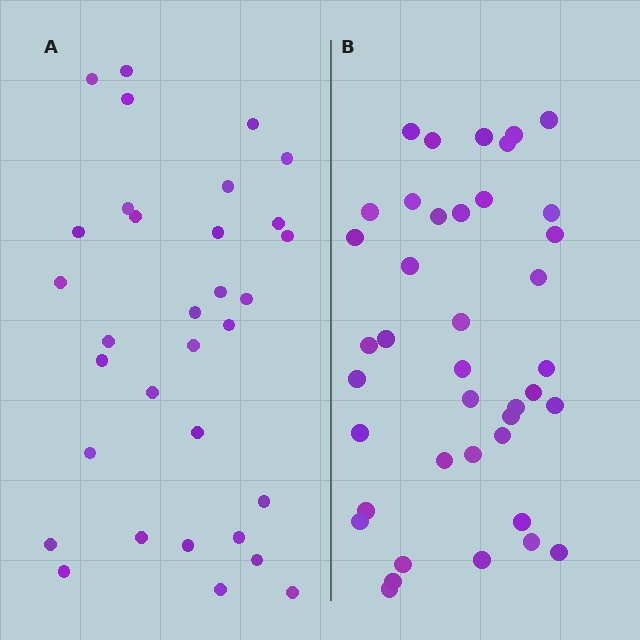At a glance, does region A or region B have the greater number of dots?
Region B (the right region) has more dots.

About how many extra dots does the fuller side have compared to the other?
Region B has roughly 8 or so more dots than region A.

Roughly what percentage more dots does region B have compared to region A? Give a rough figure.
About 25% more.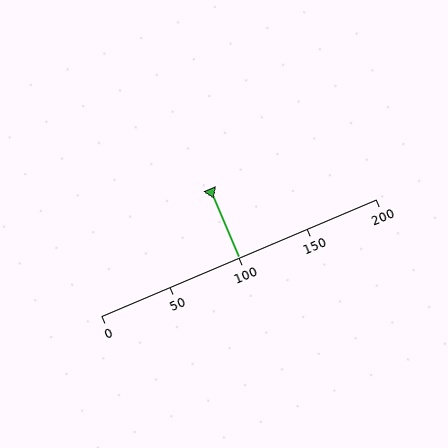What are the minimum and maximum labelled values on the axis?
The axis runs from 0 to 200.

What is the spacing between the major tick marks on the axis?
The major ticks are spaced 50 apart.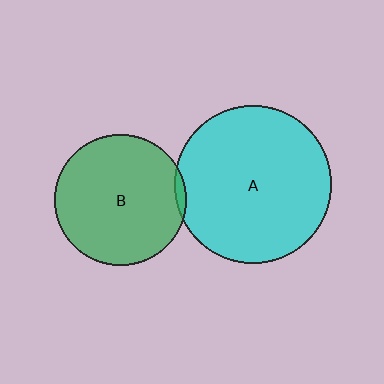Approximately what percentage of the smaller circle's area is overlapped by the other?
Approximately 5%.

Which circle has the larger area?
Circle A (cyan).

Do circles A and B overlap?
Yes.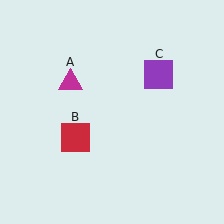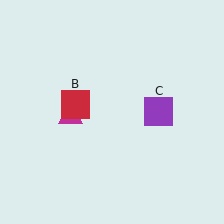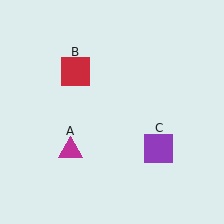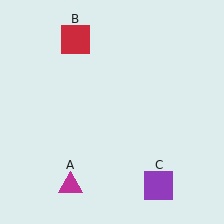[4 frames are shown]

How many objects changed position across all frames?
3 objects changed position: magenta triangle (object A), red square (object B), purple square (object C).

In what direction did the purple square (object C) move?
The purple square (object C) moved down.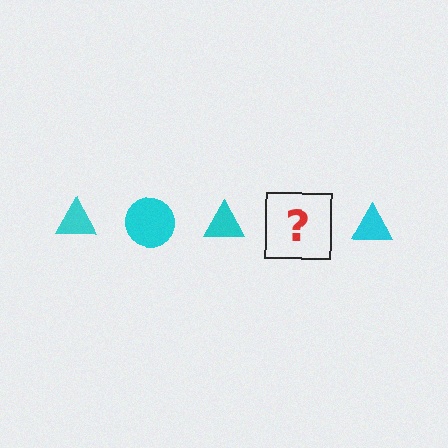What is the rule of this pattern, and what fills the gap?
The rule is that the pattern cycles through triangle, circle shapes in cyan. The gap should be filled with a cyan circle.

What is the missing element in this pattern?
The missing element is a cyan circle.